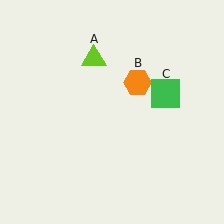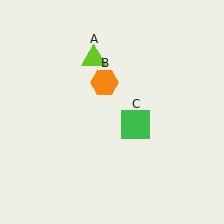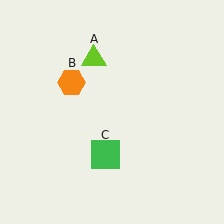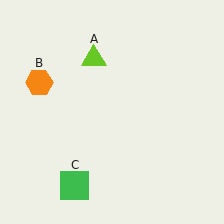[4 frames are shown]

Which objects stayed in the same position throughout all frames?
Lime triangle (object A) remained stationary.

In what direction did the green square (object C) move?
The green square (object C) moved down and to the left.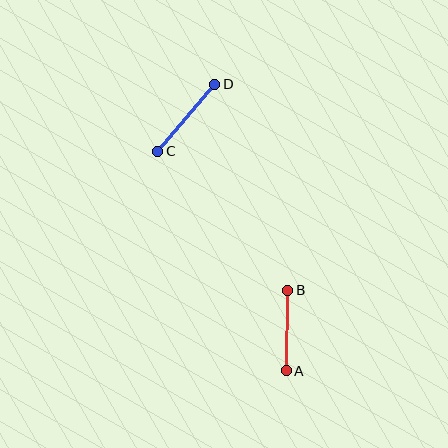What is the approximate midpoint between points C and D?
The midpoint is at approximately (186, 118) pixels.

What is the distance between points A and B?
The distance is approximately 81 pixels.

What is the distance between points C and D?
The distance is approximately 88 pixels.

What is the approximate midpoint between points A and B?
The midpoint is at approximately (287, 331) pixels.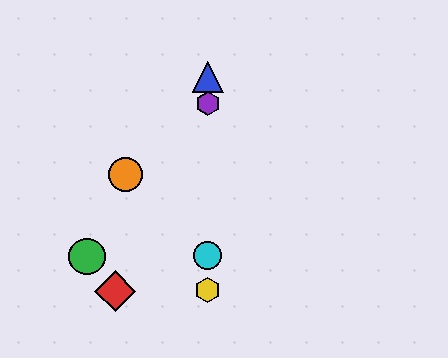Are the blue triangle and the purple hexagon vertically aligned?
Yes, both are at x≈208.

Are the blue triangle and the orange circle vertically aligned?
No, the blue triangle is at x≈208 and the orange circle is at x≈126.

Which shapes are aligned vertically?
The blue triangle, the yellow hexagon, the purple hexagon, the cyan circle are aligned vertically.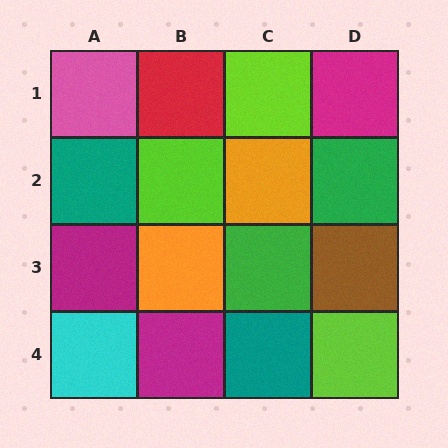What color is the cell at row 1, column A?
Pink.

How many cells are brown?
1 cell is brown.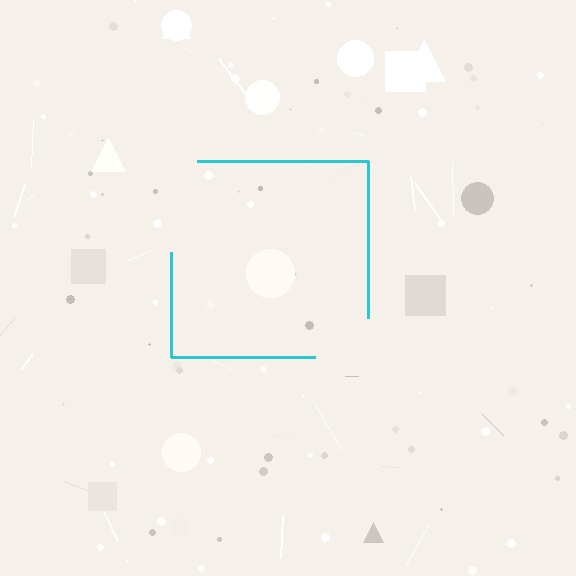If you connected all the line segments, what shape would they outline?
They would outline a square.